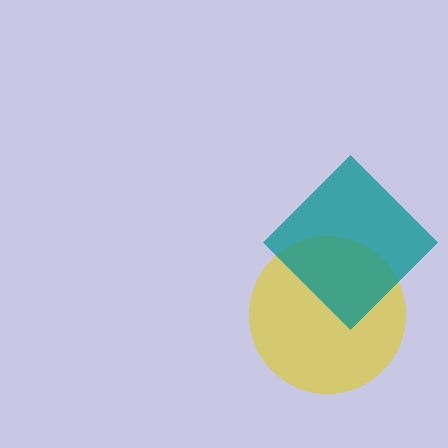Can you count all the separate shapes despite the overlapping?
Yes, there are 2 separate shapes.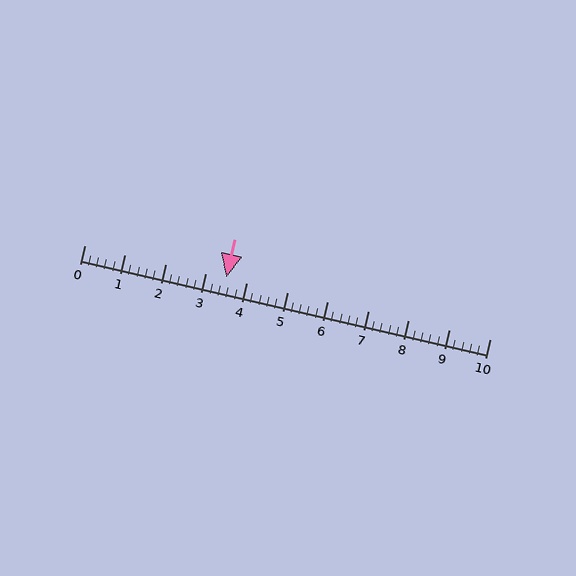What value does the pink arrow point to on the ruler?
The pink arrow points to approximately 3.5.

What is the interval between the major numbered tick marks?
The major tick marks are spaced 1 units apart.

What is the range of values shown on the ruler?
The ruler shows values from 0 to 10.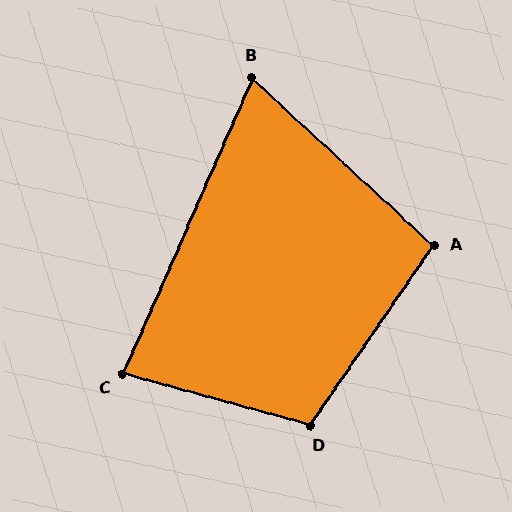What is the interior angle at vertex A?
Approximately 98 degrees (obtuse).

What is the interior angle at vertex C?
Approximately 82 degrees (acute).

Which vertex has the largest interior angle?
D, at approximately 109 degrees.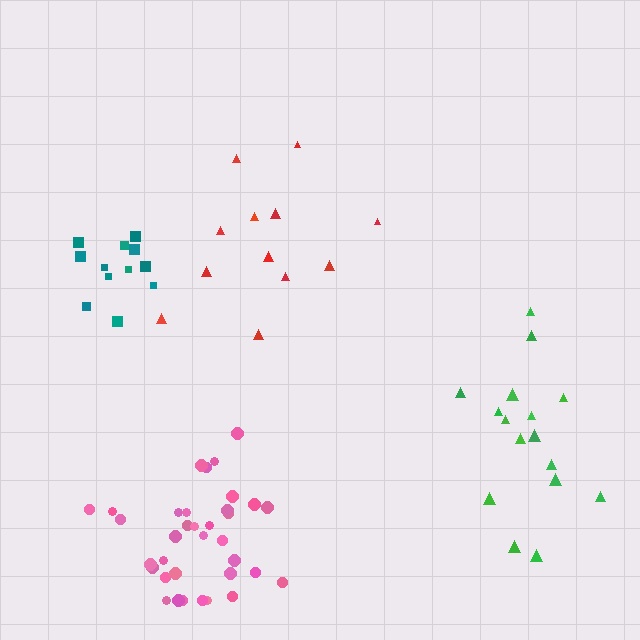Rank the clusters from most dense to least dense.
pink, teal, green, red.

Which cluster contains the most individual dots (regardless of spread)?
Pink (35).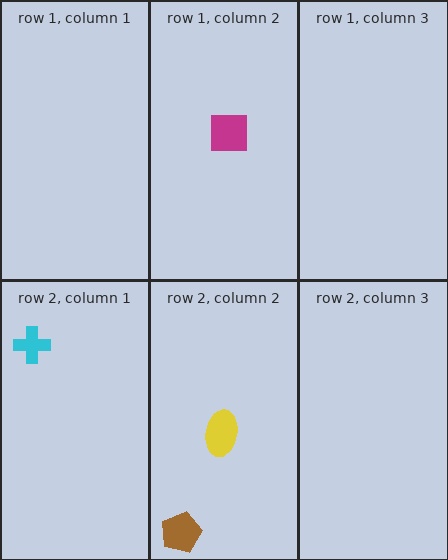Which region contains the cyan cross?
The row 2, column 1 region.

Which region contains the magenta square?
The row 1, column 2 region.